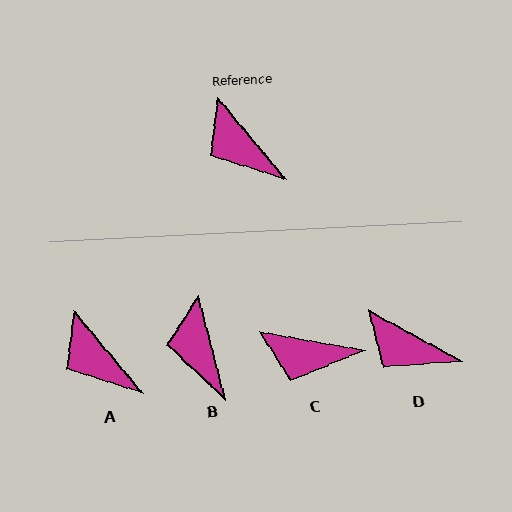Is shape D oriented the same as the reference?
No, it is off by about 22 degrees.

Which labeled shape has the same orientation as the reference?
A.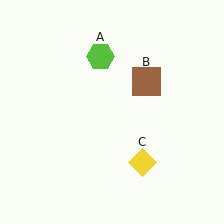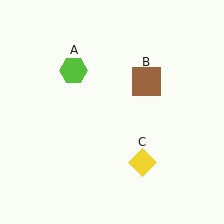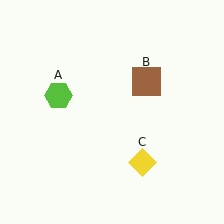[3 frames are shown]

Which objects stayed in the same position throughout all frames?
Brown square (object B) and yellow diamond (object C) remained stationary.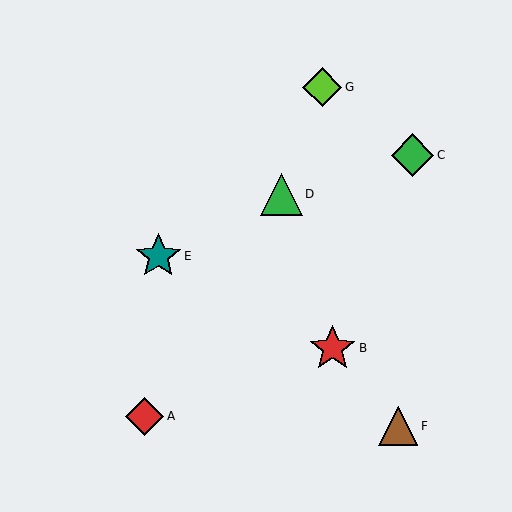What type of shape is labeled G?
Shape G is a lime diamond.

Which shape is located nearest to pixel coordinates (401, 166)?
The green diamond (labeled C) at (413, 155) is nearest to that location.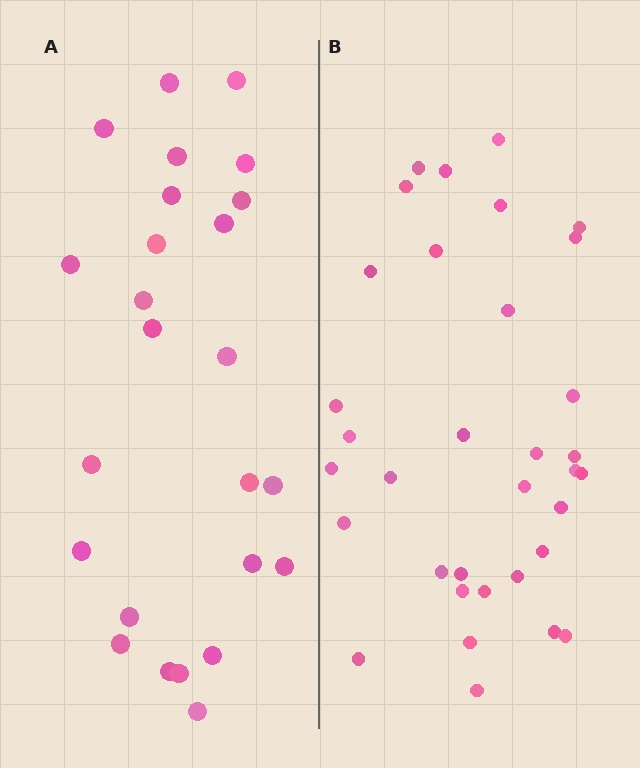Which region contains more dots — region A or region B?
Region B (the right region) has more dots.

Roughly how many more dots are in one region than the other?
Region B has roughly 8 or so more dots than region A.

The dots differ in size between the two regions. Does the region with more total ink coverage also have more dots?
No. Region A has more total ink coverage because its dots are larger, but region B actually contains more individual dots. Total area can be misleading — the number of items is what matters here.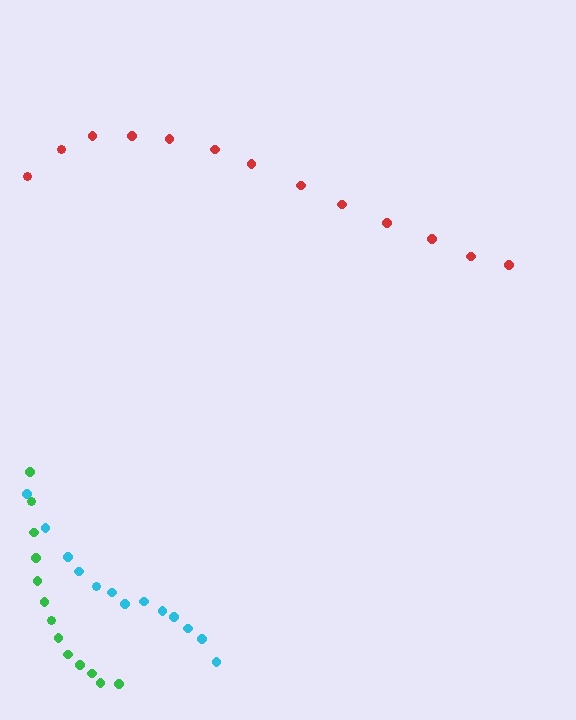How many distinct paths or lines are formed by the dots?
There are 3 distinct paths.